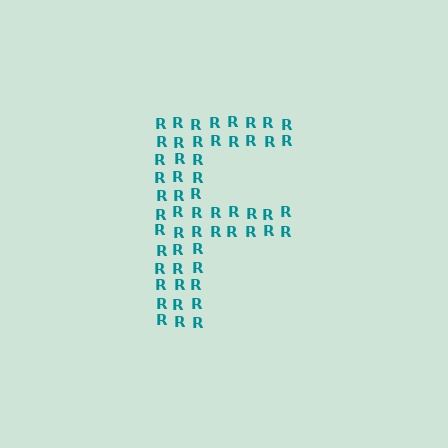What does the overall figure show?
The overall figure shows the letter F.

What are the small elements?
The small elements are letter R's.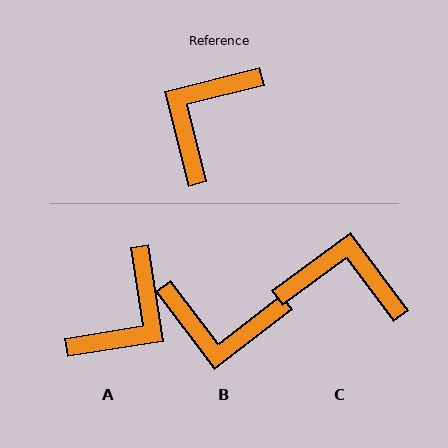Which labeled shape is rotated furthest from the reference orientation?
A, about 175 degrees away.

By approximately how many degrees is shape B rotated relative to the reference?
Approximately 113 degrees counter-clockwise.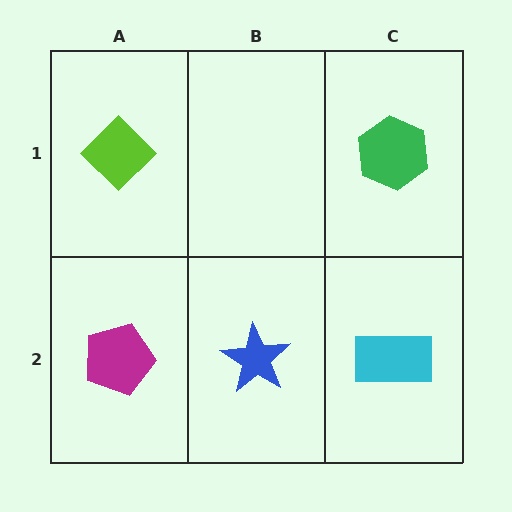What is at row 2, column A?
A magenta pentagon.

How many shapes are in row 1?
2 shapes.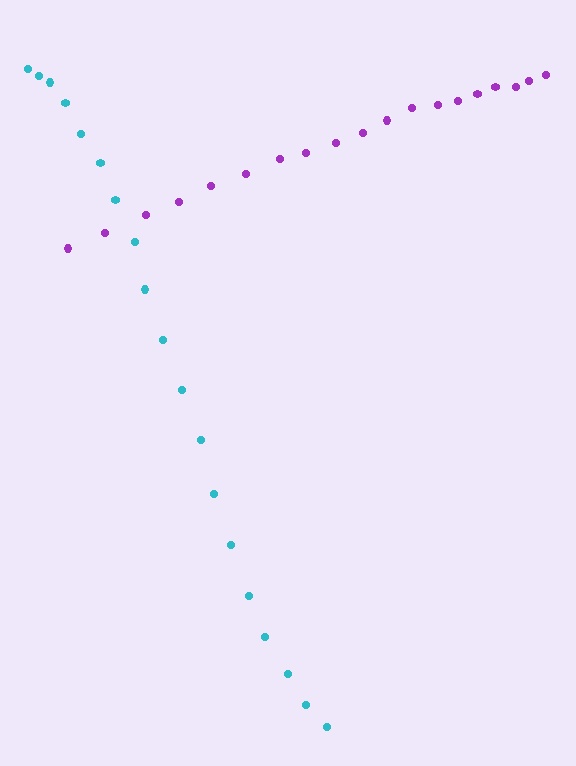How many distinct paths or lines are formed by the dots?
There are 2 distinct paths.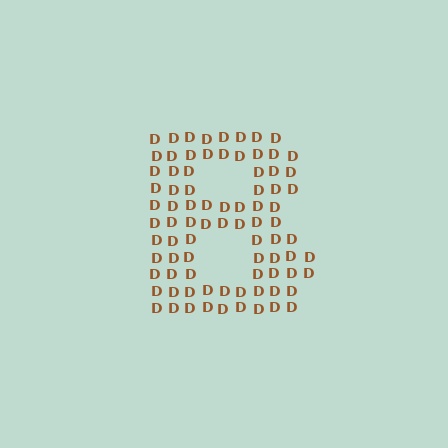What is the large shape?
The large shape is the letter B.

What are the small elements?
The small elements are letter D's.